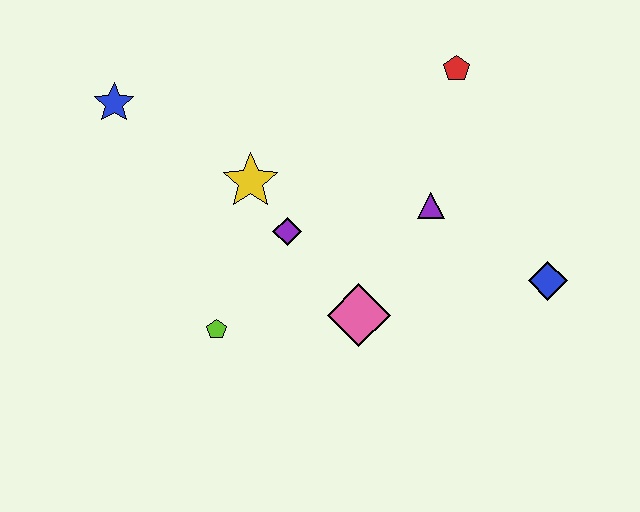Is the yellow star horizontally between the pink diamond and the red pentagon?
No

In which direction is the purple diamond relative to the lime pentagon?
The purple diamond is above the lime pentagon.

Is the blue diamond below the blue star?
Yes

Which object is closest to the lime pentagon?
The purple diamond is closest to the lime pentagon.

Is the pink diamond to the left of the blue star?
No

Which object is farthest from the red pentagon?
The lime pentagon is farthest from the red pentagon.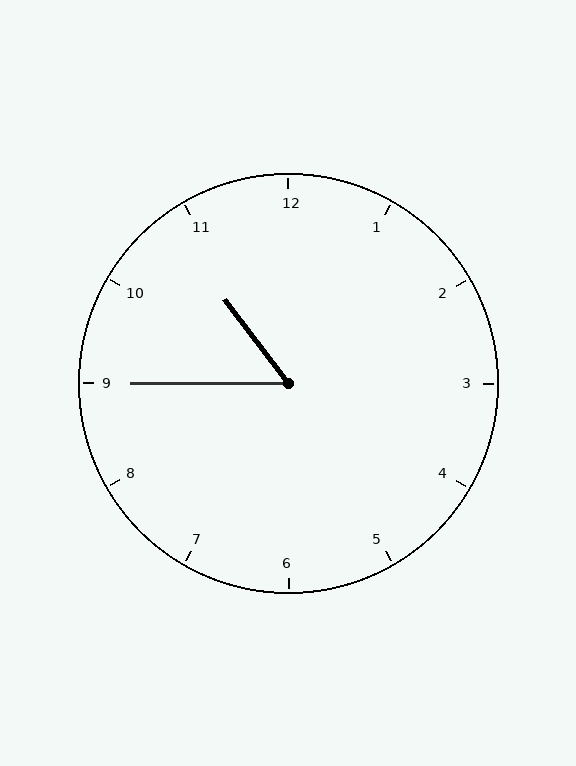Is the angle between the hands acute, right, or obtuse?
It is acute.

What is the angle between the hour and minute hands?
Approximately 52 degrees.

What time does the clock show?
10:45.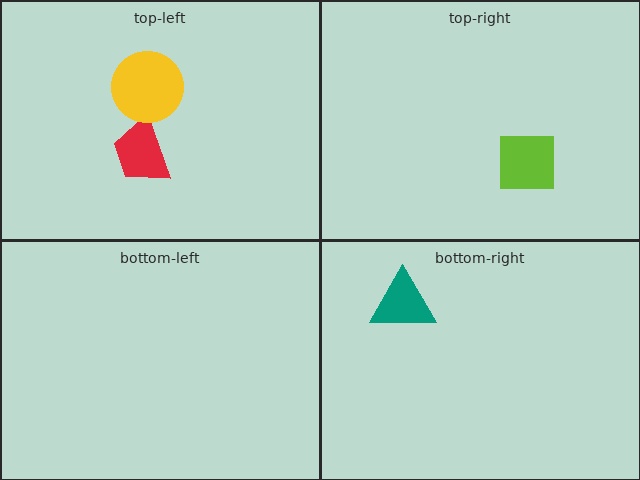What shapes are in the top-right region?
The lime square.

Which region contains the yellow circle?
The top-left region.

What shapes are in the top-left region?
The red trapezoid, the yellow circle.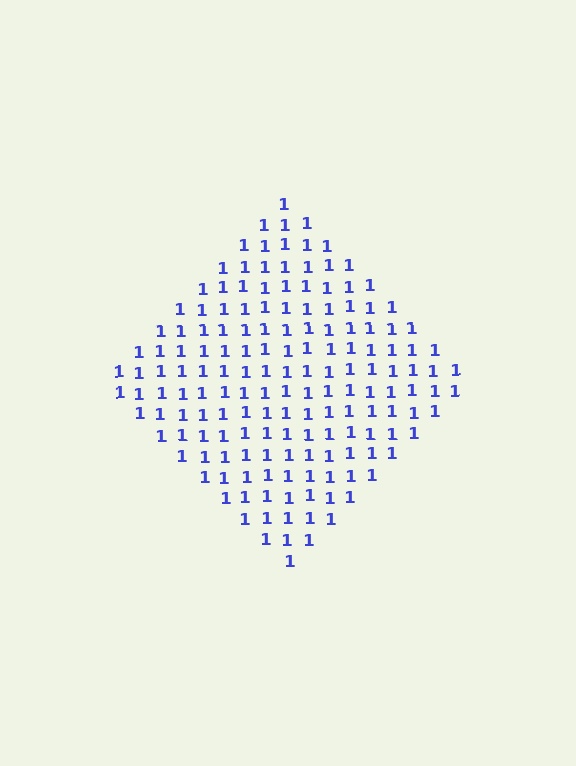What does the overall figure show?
The overall figure shows a diamond.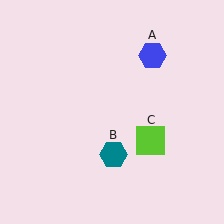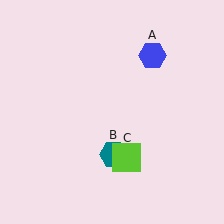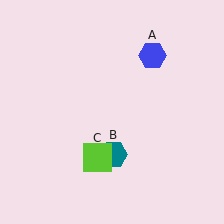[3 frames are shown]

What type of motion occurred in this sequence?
The lime square (object C) rotated clockwise around the center of the scene.